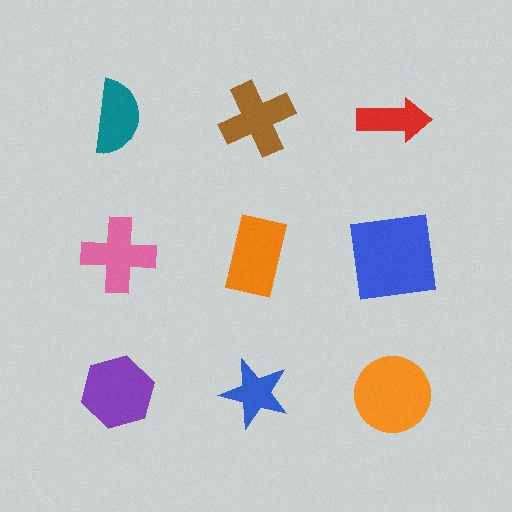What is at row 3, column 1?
A purple hexagon.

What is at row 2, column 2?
An orange rectangle.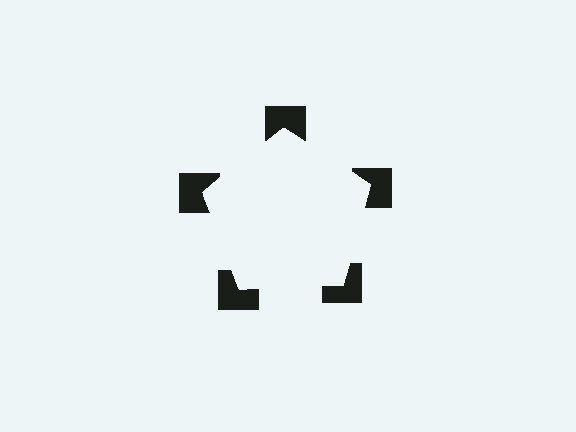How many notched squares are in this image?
There are 5 — one at each vertex of the illusory pentagon.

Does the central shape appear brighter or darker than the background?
It typically appears slightly brighter than the background, even though no actual brightness change is drawn.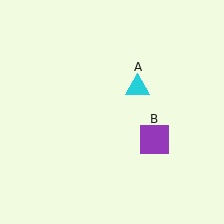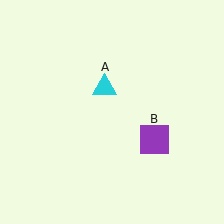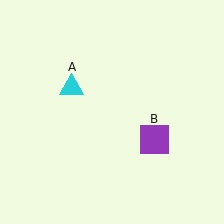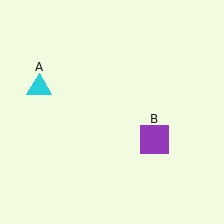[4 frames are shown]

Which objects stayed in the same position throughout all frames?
Purple square (object B) remained stationary.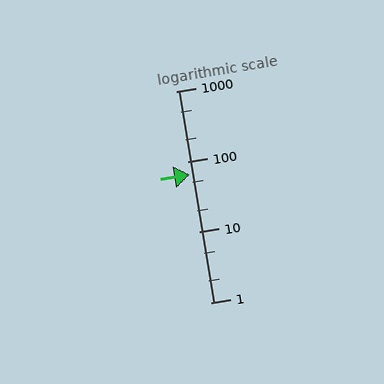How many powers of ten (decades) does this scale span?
The scale spans 3 decades, from 1 to 1000.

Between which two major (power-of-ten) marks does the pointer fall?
The pointer is between 10 and 100.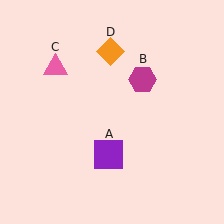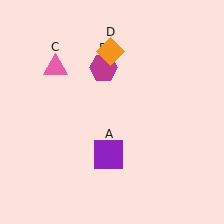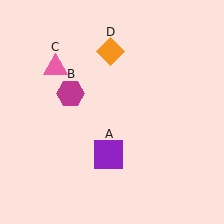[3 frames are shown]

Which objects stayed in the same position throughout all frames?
Purple square (object A) and pink triangle (object C) and orange diamond (object D) remained stationary.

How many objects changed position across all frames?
1 object changed position: magenta hexagon (object B).